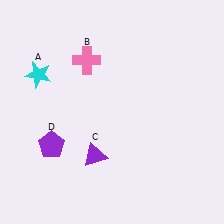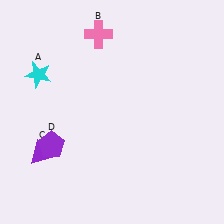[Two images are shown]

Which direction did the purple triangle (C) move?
The purple triangle (C) moved left.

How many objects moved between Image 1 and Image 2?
2 objects moved between the two images.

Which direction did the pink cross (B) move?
The pink cross (B) moved up.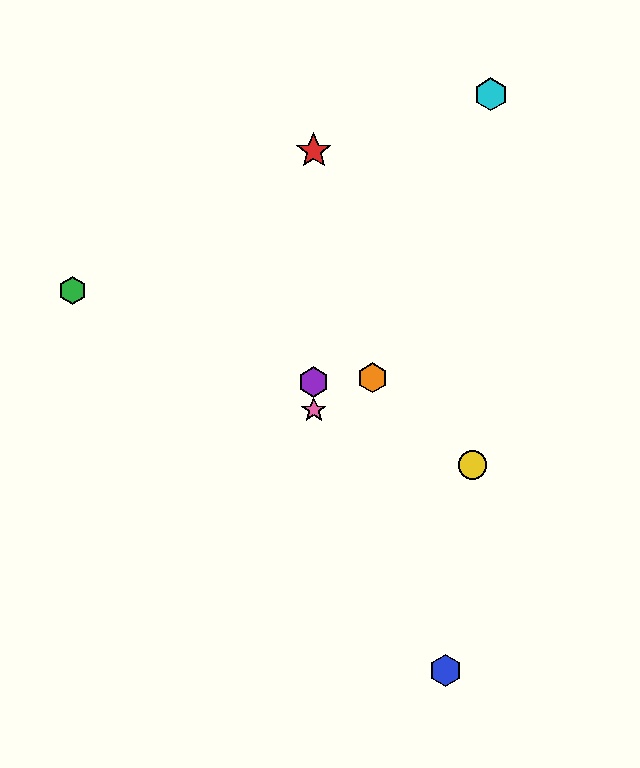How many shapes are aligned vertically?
3 shapes (the red star, the purple hexagon, the pink star) are aligned vertically.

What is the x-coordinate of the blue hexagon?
The blue hexagon is at x≈445.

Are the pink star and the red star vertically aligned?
Yes, both are at x≈314.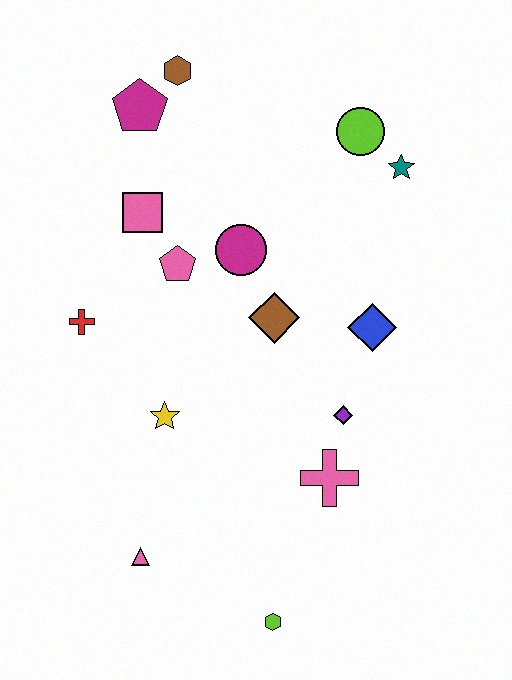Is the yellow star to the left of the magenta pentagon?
No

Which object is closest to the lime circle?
The teal star is closest to the lime circle.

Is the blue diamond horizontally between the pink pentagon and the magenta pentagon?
No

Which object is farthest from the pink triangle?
The brown hexagon is farthest from the pink triangle.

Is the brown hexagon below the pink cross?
No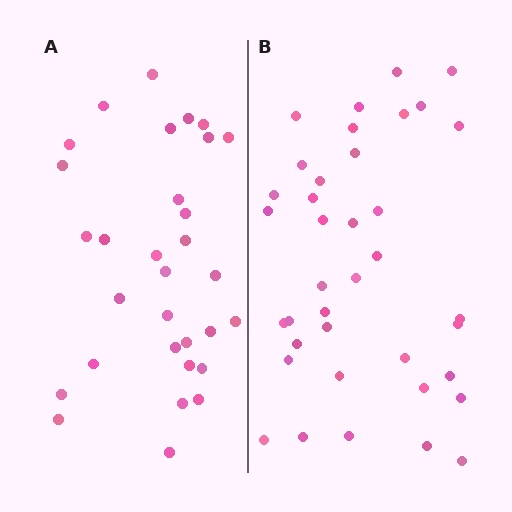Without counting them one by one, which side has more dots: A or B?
Region B (the right region) has more dots.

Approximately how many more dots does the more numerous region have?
Region B has roughly 8 or so more dots than region A.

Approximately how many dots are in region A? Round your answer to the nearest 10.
About 30 dots. (The exact count is 31, which rounds to 30.)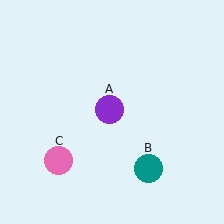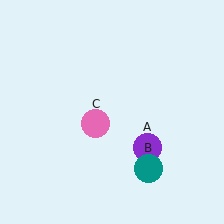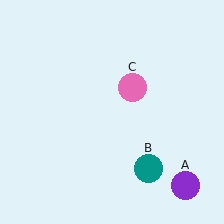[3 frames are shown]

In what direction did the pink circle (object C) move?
The pink circle (object C) moved up and to the right.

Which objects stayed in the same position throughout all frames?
Teal circle (object B) remained stationary.